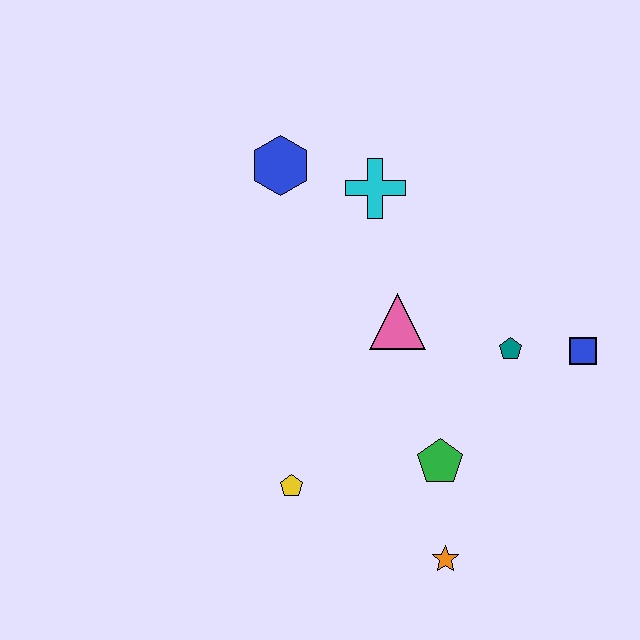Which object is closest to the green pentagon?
The orange star is closest to the green pentagon.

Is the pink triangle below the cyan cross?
Yes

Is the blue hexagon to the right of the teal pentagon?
No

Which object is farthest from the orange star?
The blue hexagon is farthest from the orange star.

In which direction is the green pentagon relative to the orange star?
The green pentagon is above the orange star.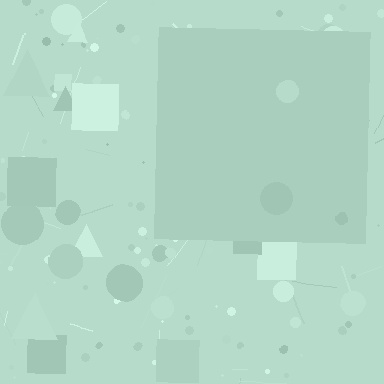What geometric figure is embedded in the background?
A square is embedded in the background.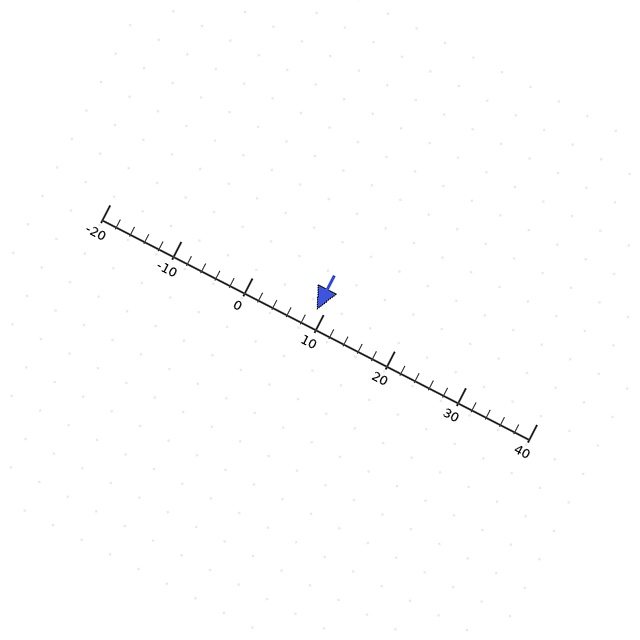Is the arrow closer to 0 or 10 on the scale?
The arrow is closer to 10.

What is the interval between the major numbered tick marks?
The major tick marks are spaced 10 units apart.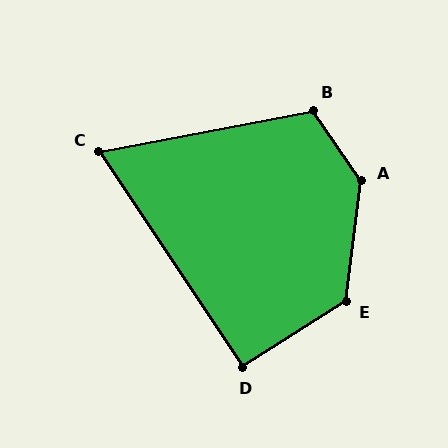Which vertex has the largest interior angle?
A, at approximately 138 degrees.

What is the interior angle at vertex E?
Approximately 130 degrees (obtuse).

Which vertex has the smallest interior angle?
C, at approximately 67 degrees.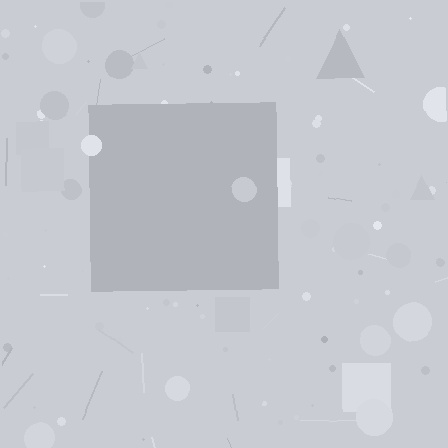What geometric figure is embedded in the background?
A square is embedded in the background.